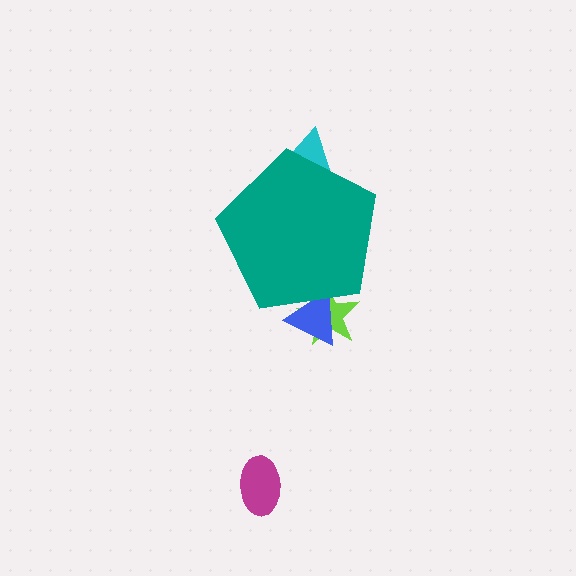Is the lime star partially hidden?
Yes, the lime star is partially hidden behind the teal pentagon.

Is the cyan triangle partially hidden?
Yes, the cyan triangle is partially hidden behind the teal pentagon.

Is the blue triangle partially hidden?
Yes, the blue triangle is partially hidden behind the teal pentagon.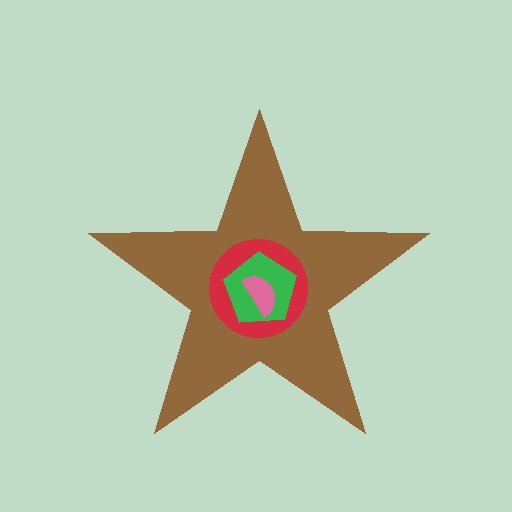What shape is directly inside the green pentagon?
The pink semicircle.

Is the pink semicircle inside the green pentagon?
Yes.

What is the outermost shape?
The brown star.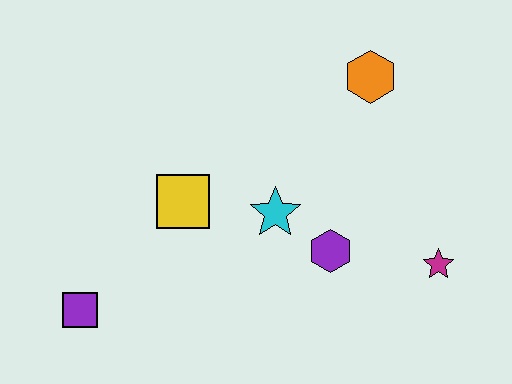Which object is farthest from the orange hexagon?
The purple square is farthest from the orange hexagon.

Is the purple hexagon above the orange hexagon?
No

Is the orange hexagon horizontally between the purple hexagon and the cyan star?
No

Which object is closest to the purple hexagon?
The cyan star is closest to the purple hexagon.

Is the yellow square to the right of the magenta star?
No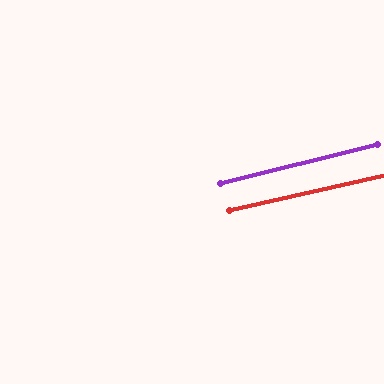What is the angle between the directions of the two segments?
Approximately 1 degree.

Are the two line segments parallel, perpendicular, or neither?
Parallel — their directions differ by only 1.3°.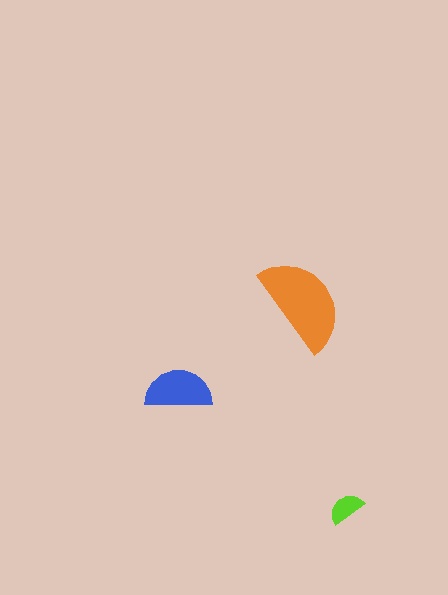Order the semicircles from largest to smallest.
the orange one, the blue one, the lime one.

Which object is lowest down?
The lime semicircle is bottommost.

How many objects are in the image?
There are 3 objects in the image.